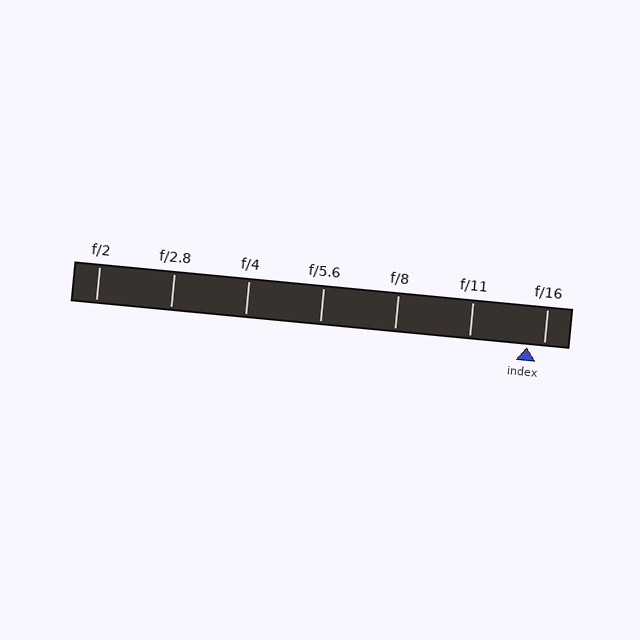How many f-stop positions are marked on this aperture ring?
There are 7 f-stop positions marked.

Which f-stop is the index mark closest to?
The index mark is closest to f/16.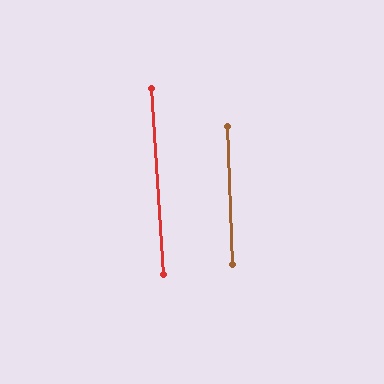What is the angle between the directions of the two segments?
Approximately 1 degree.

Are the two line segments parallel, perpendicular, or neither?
Parallel — their directions differ by only 1.5°.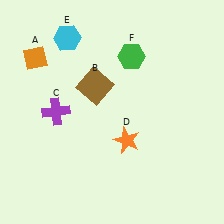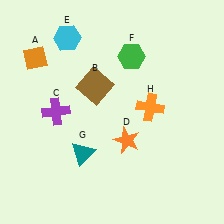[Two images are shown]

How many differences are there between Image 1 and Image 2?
There are 2 differences between the two images.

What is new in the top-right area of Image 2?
An orange cross (H) was added in the top-right area of Image 2.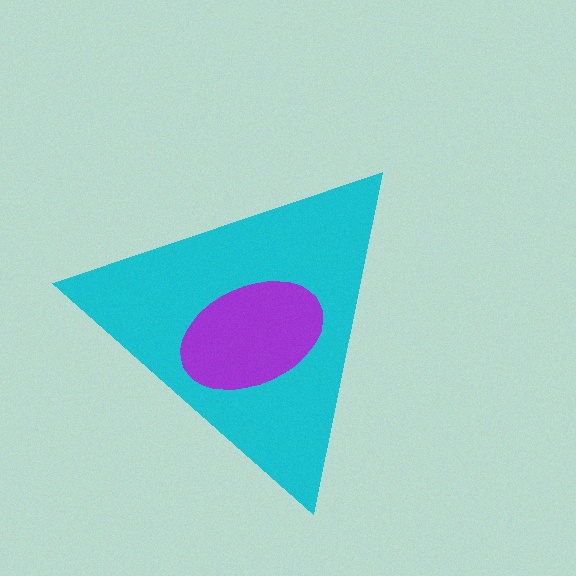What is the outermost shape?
The cyan triangle.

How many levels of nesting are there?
2.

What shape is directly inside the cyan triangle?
The purple ellipse.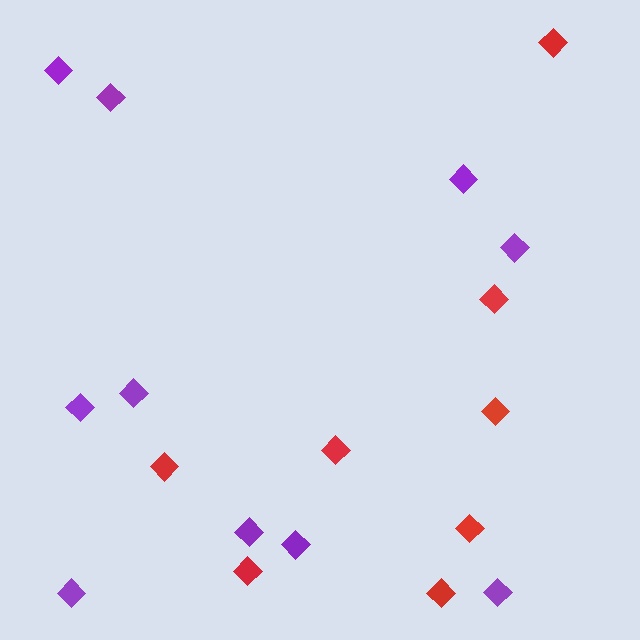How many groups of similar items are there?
There are 2 groups: one group of red diamonds (8) and one group of purple diamonds (10).